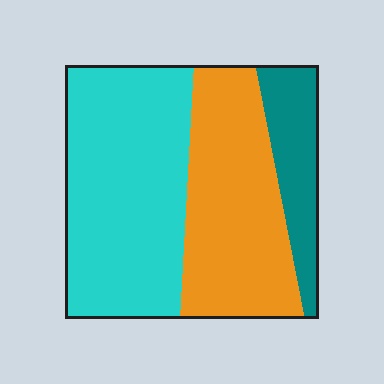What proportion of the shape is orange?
Orange takes up about three eighths (3/8) of the shape.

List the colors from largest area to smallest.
From largest to smallest: cyan, orange, teal.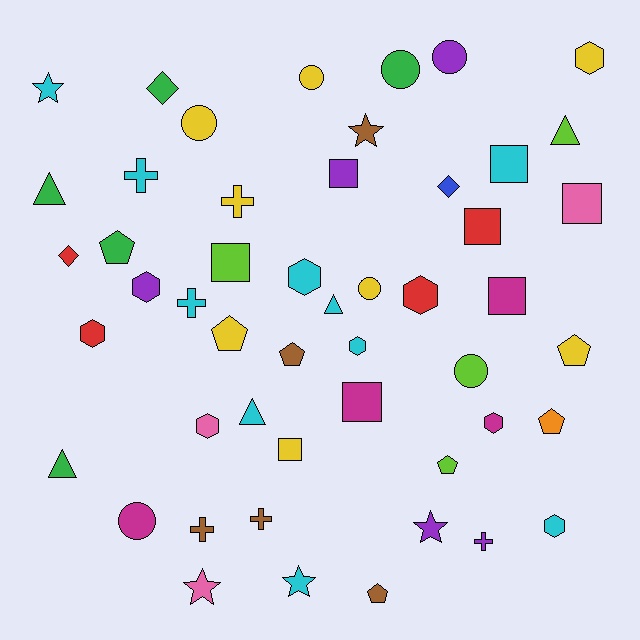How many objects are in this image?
There are 50 objects.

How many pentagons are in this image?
There are 7 pentagons.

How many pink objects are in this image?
There are 3 pink objects.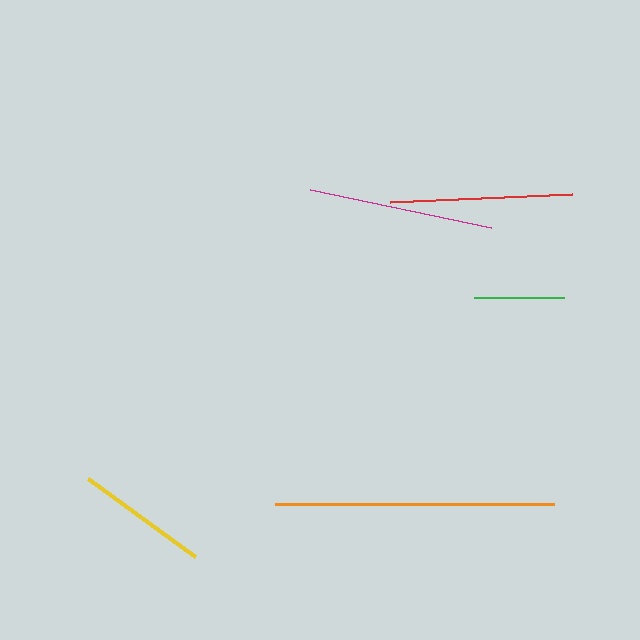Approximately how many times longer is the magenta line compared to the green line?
The magenta line is approximately 2.1 times the length of the green line.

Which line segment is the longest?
The orange line is the longest at approximately 279 pixels.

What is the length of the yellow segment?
The yellow segment is approximately 133 pixels long.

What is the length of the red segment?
The red segment is approximately 182 pixels long.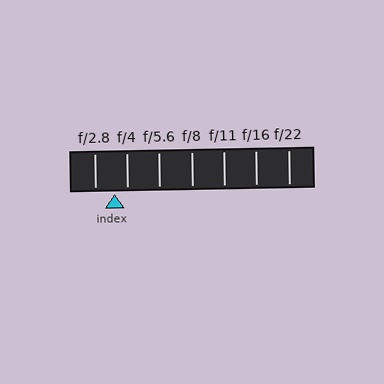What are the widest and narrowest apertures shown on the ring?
The widest aperture shown is f/2.8 and the narrowest is f/22.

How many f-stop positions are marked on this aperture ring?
There are 7 f-stop positions marked.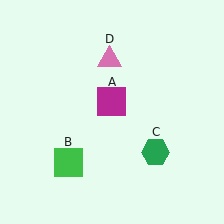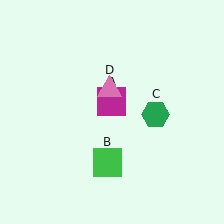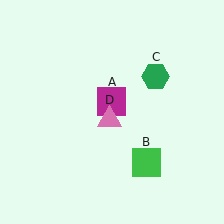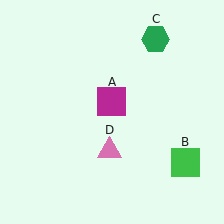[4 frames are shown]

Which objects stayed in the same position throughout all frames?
Magenta square (object A) remained stationary.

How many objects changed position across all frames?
3 objects changed position: green square (object B), green hexagon (object C), pink triangle (object D).